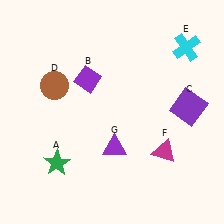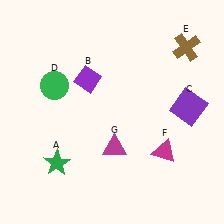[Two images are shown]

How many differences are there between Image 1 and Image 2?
There are 3 differences between the two images.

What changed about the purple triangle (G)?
In Image 1, G is purple. In Image 2, it changed to magenta.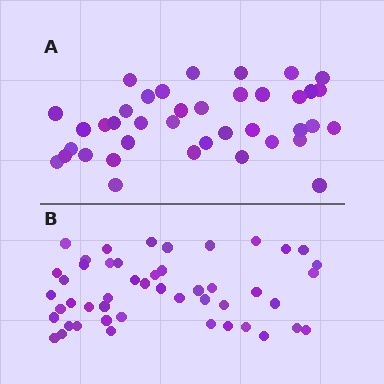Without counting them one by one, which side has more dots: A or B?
Region B (the bottom region) has more dots.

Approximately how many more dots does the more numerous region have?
Region B has roughly 8 or so more dots than region A.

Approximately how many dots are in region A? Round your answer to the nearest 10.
About 40 dots. (The exact count is 39, which rounds to 40.)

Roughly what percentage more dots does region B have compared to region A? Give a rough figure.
About 25% more.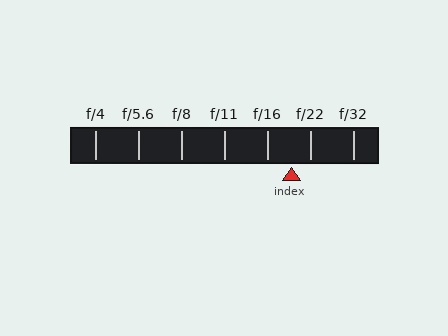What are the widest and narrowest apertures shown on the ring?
The widest aperture shown is f/4 and the narrowest is f/32.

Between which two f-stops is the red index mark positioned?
The index mark is between f/16 and f/22.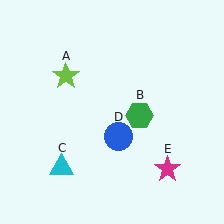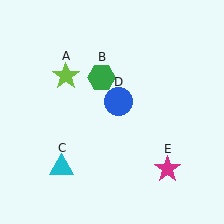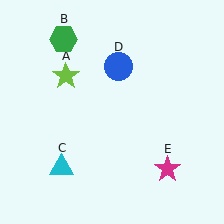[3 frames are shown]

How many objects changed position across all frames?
2 objects changed position: green hexagon (object B), blue circle (object D).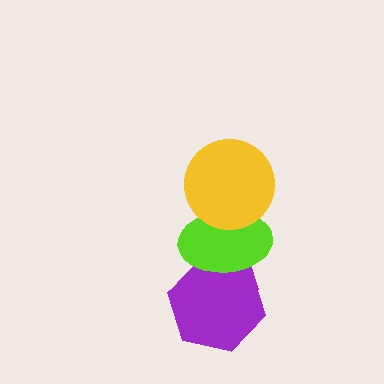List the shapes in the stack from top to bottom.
From top to bottom: the yellow circle, the lime ellipse, the purple hexagon.